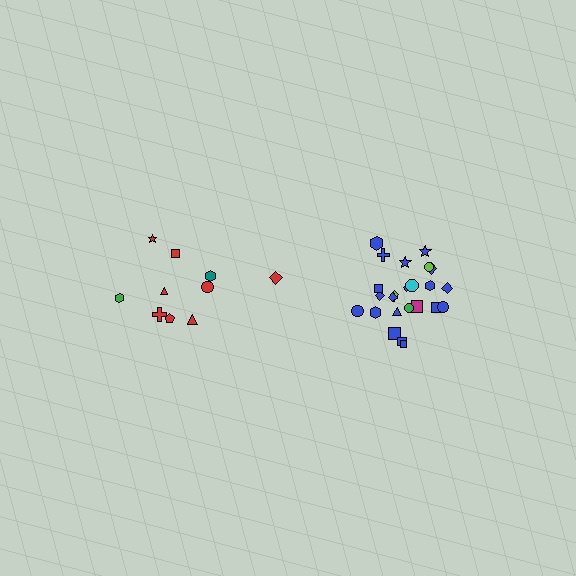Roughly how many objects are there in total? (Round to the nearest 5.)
Roughly 35 objects in total.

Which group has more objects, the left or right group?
The right group.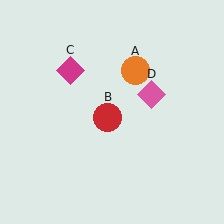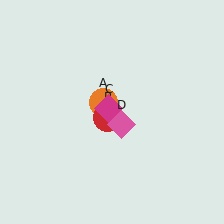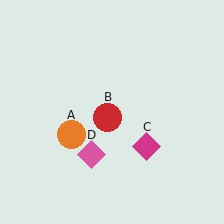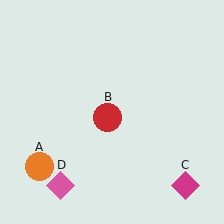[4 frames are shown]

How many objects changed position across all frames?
3 objects changed position: orange circle (object A), magenta diamond (object C), pink diamond (object D).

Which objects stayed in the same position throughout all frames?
Red circle (object B) remained stationary.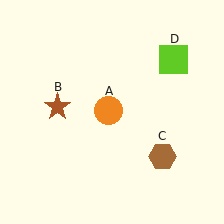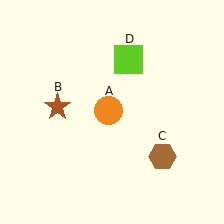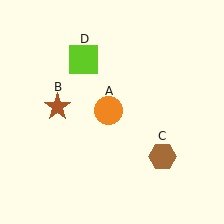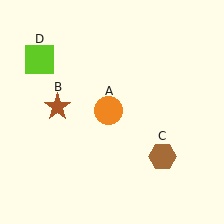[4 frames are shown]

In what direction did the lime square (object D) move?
The lime square (object D) moved left.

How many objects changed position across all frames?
1 object changed position: lime square (object D).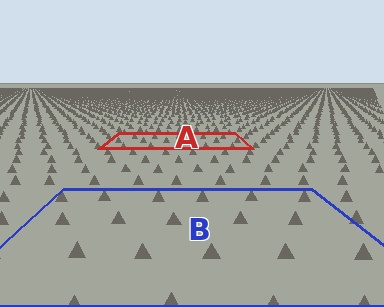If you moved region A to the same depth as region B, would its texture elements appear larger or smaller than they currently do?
They would appear larger. At a closer depth, the same texture elements are projected at a bigger on-screen size.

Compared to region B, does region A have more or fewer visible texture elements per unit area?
Region A has more texture elements per unit area — they are packed more densely because it is farther away.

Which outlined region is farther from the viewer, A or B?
Region A is farther from the viewer — the texture elements inside it appear smaller and more densely packed.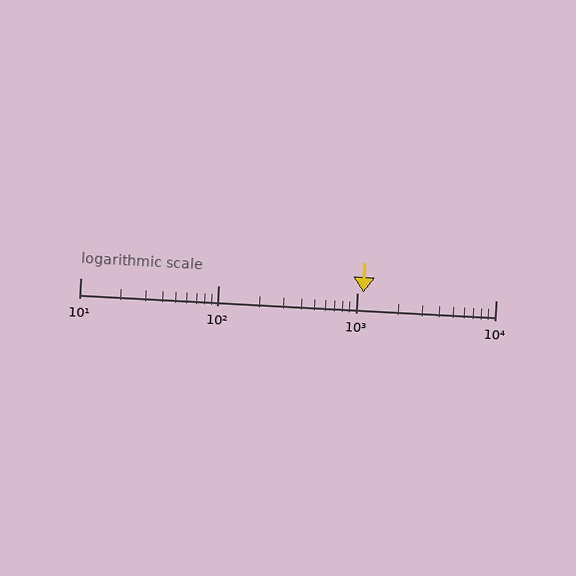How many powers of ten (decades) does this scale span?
The scale spans 3 decades, from 10 to 10000.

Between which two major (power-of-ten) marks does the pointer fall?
The pointer is between 1000 and 10000.